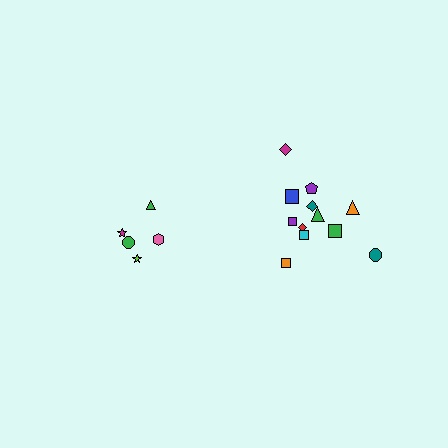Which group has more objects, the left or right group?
The right group.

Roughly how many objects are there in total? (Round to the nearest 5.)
Roughly 15 objects in total.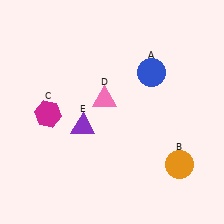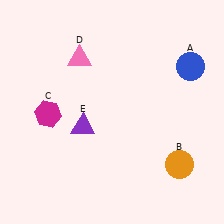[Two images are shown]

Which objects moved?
The objects that moved are: the blue circle (A), the pink triangle (D).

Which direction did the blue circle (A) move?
The blue circle (A) moved right.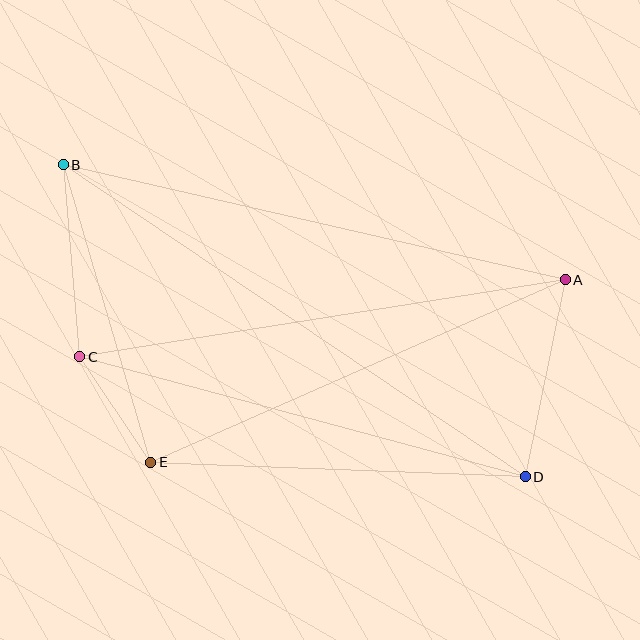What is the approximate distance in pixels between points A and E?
The distance between A and E is approximately 453 pixels.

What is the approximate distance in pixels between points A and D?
The distance between A and D is approximately 201 pixels.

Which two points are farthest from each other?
Points B and D are farthest from each other.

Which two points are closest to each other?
Points C and E are closest to each other.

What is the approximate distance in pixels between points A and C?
The distance between A and C is approximately 491 pixels.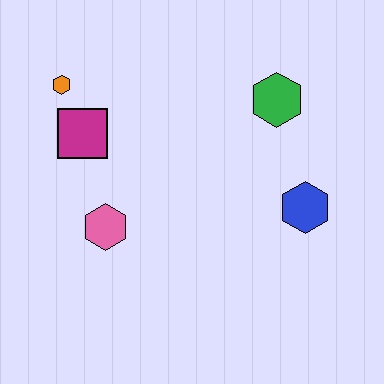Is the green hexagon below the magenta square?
No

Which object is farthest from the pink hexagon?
The green hexagon is farthest from the pink hexagon.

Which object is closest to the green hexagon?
The blue hexagon is closest to the green hexagon.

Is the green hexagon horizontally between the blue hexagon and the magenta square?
Yes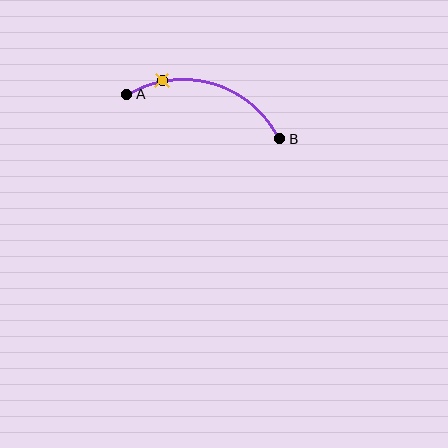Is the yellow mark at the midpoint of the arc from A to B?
No. The yellow mark lies on the arc but is closer to endpoint A. The arc midpoint would be at the point on the curve equidistant along the arc from both A and B.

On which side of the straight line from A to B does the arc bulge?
The arc bulges above the straight line connecting A and B.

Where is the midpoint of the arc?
The arc midpoint is the point on the curve farthest from the straight line joining A and B. It sits above that line.